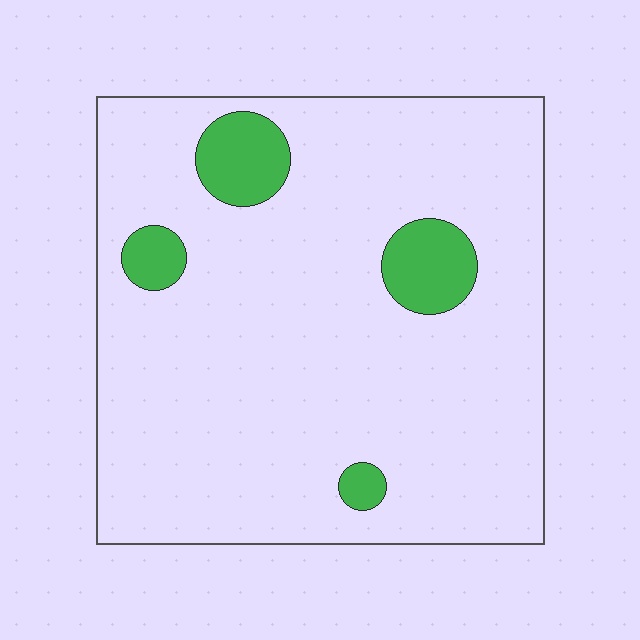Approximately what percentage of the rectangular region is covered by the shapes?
Approximately 10%.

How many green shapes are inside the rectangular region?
4.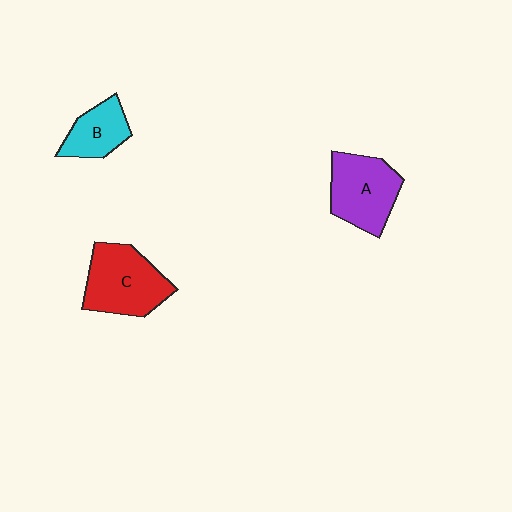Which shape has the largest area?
Shape C (red).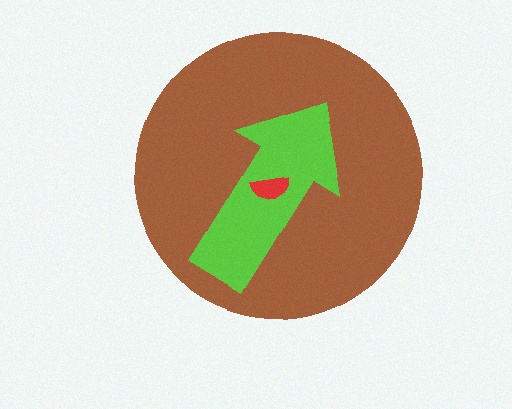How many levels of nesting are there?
3.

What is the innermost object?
The red semicircle.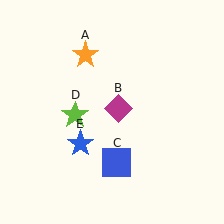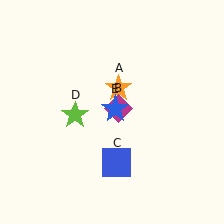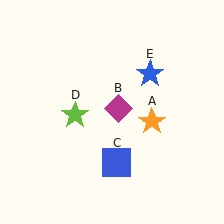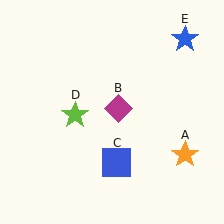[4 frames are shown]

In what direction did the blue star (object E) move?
The blue star (object E) moved up and to the right.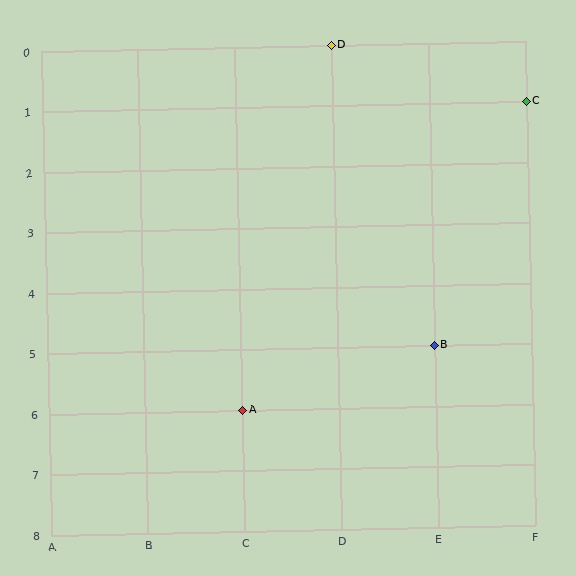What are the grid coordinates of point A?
Point A is at grid coordinates (C, 6).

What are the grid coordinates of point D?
Point D is at grid coordinates (D, 0).